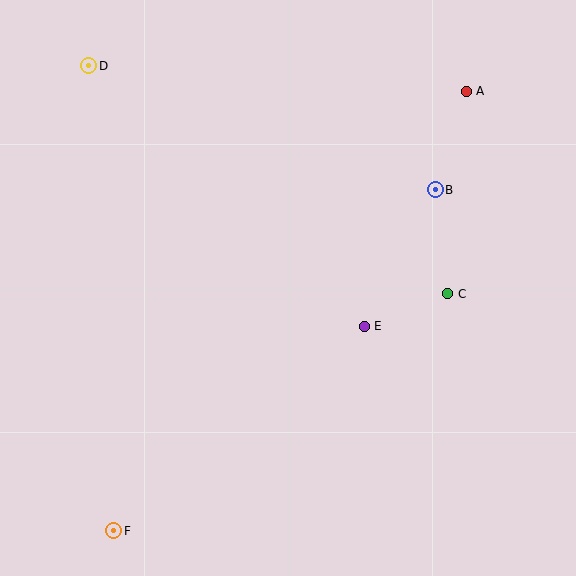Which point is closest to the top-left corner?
Point D is closest to the top-left corner.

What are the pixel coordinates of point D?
Point D is at (89, 66).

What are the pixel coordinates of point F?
Point F is at (114, 531).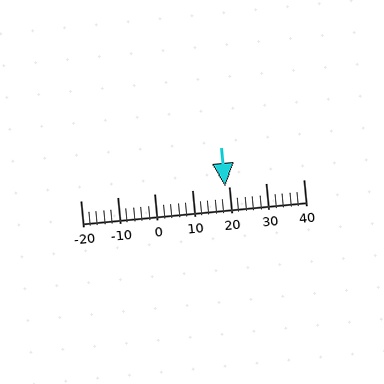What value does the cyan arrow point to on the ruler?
The cyan arrow points to approximately 19.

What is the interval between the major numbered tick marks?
The major tick marks are spaced 10 units apart.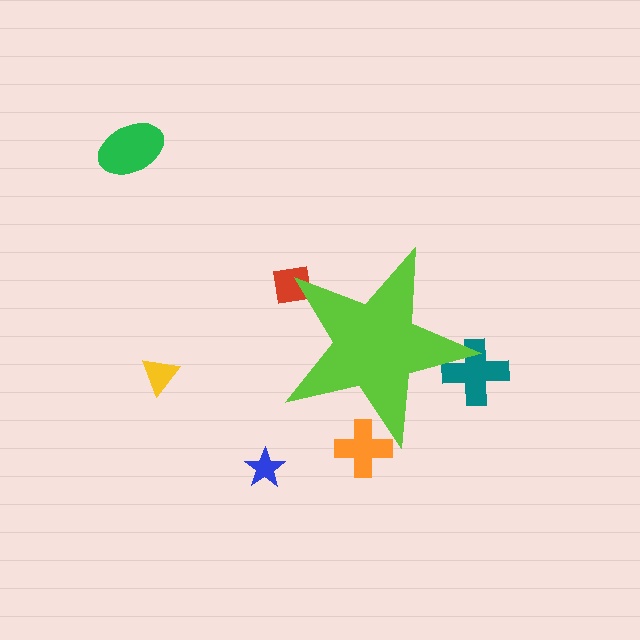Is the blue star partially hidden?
No, the blue star is fully visible.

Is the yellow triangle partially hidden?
No, the yellow triangle is fully visible.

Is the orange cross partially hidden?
Yes, the orange cross is partially hidden behind the lime star.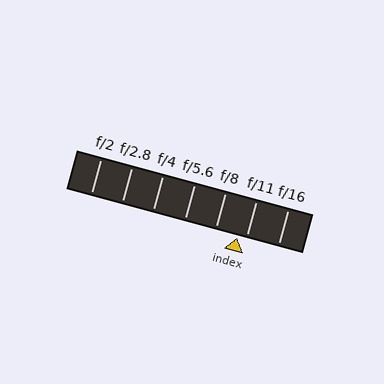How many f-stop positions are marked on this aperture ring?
There are 7 f-stop positions marked.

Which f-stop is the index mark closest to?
The index mark is closest to f/11.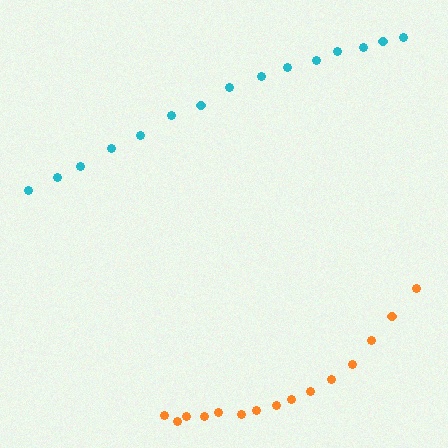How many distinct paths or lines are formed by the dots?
There are 2 distinct paths.